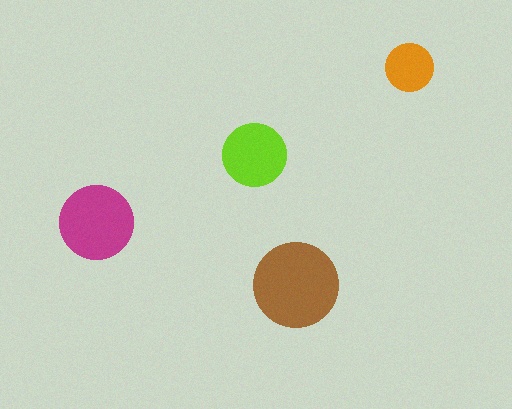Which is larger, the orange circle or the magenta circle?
The magenta one.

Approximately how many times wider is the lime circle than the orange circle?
About 1.5 times wider.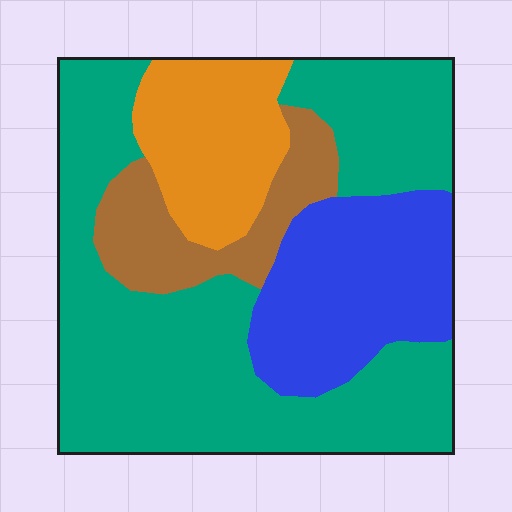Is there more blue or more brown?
Blue.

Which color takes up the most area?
Teal, at roughly 55%.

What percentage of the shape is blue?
Blue covers around 20% of the shape.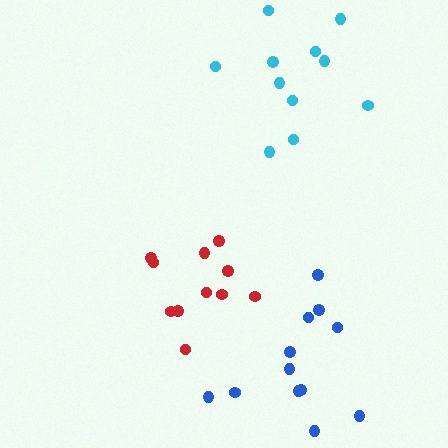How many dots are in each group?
Group 1: 11 dots, Group 2: 12 dots, Group 3: 11 dots (34 total).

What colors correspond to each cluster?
The clusters are colored: red, blue, cyan.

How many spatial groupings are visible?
There are 3 spatial groupings.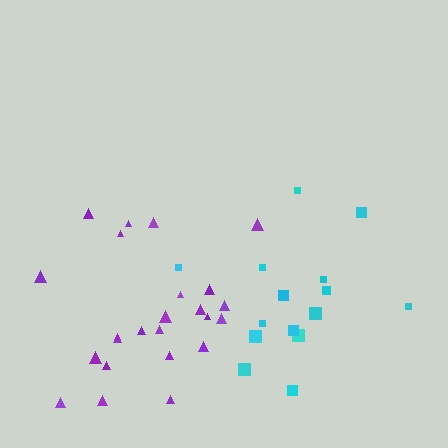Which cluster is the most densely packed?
Purple.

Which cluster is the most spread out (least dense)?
Cyan.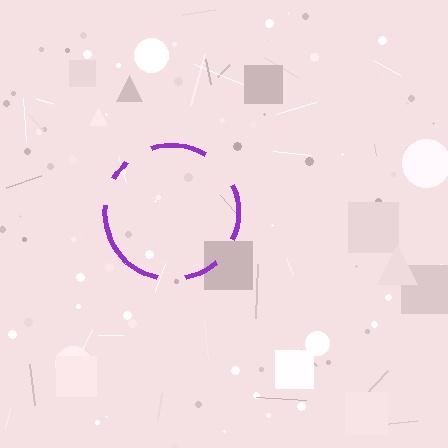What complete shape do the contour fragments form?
The contour fragments form a circle.